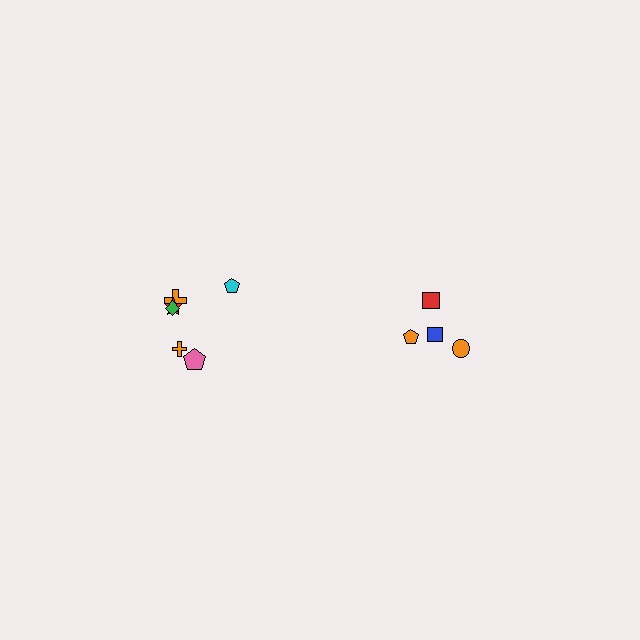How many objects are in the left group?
There are 6 objects.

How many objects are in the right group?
There are 4 objects.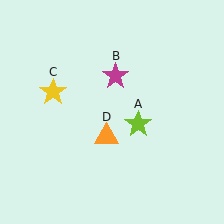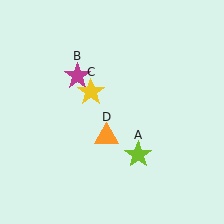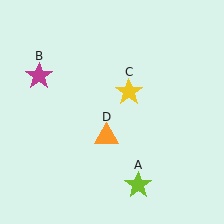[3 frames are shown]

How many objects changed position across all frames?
3 objects changed position: lime star (object A), magenta star (object B), yellow star (object C).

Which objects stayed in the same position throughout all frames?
Orange triangle (object D) remained stationary.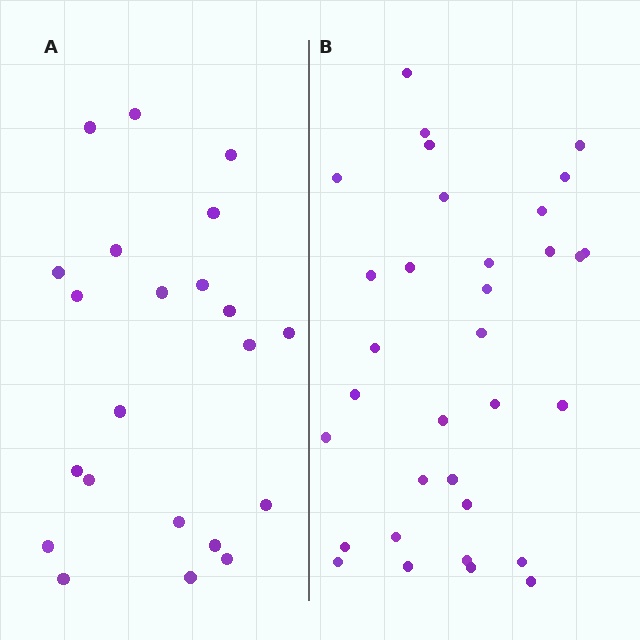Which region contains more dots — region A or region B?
Region B (the right region) has more dots.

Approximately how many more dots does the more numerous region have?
Region B has roughly 12 or so more dots than region A.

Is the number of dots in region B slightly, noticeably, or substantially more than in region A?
Region B has substantially more. The ratio is roughly 1.5 to 1.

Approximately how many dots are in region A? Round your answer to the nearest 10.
About 20 dots. (The exact count is 22, which rounds to 20.)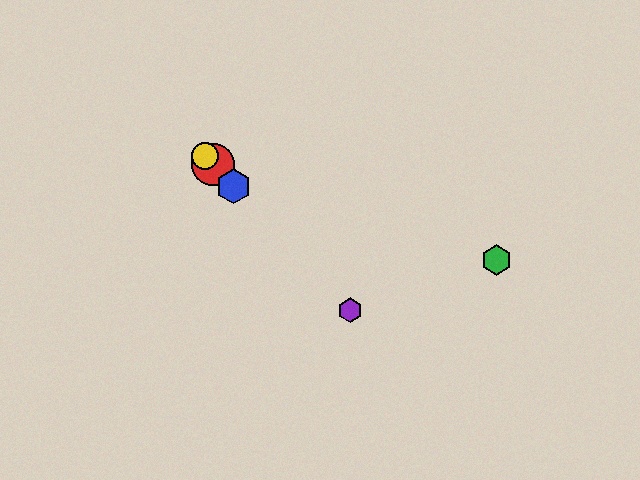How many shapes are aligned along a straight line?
4 shapes (the red circle, the blue hexagon, the yellow circle, the purple hexagon) are aligned along a straight line.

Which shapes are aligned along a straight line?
The red circle, the blue hexagon, the yellow circle, the purple hexagon are aligned along a straight line.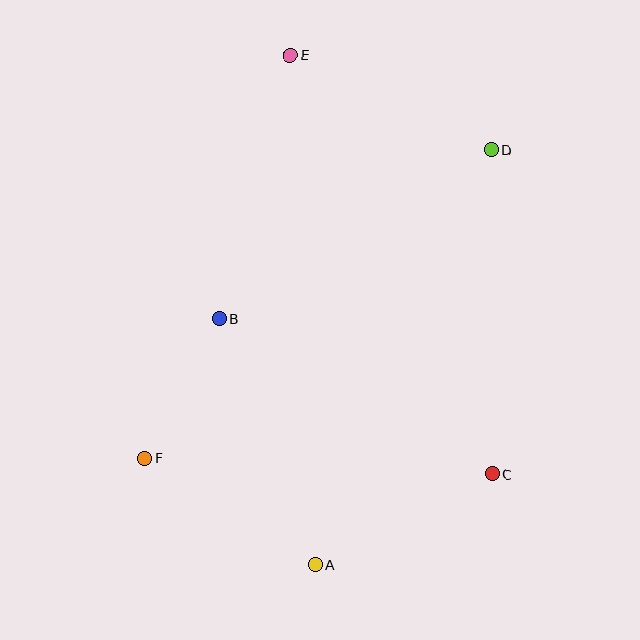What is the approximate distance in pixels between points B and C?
The distance between B and C is approximately 314 pixels.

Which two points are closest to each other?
Points B and F are closest to each other.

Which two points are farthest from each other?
Points A and E are farthest from each other.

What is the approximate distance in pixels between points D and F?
The distance between D and F is approximately 464 pixels.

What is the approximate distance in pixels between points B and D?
The distance between B and D is approximately 320 pixels.